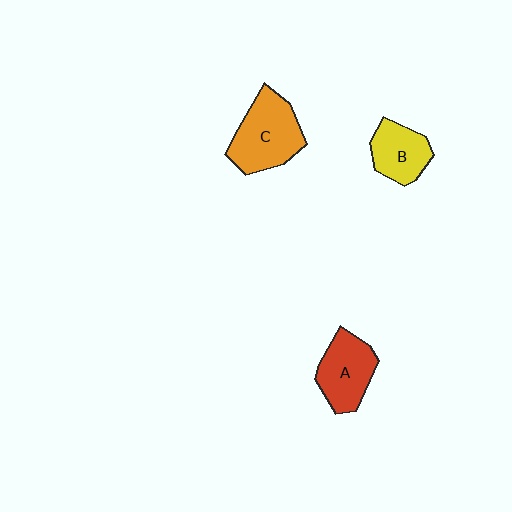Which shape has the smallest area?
Shape B (yellow).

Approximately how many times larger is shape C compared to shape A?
Approximately 1.2 times.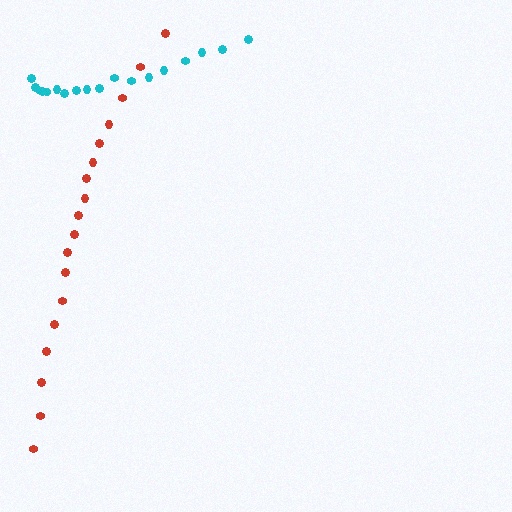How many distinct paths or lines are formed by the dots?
There are 2 distinct paths.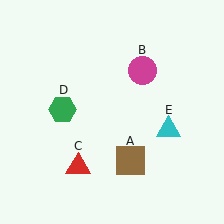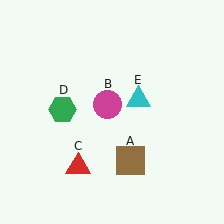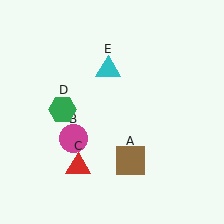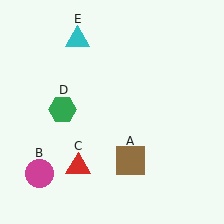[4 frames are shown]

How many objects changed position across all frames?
2 objects changed position: magenta circle (object B), cyan triangle (object E).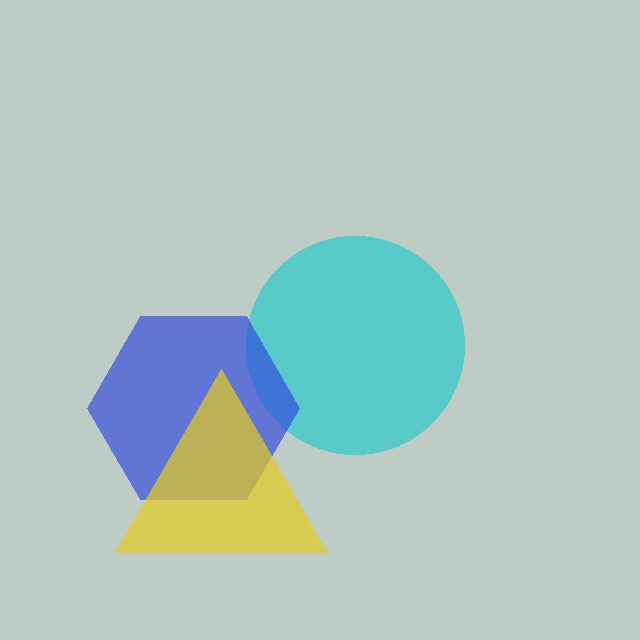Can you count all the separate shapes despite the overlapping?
Yes, there are 3 separate shapes.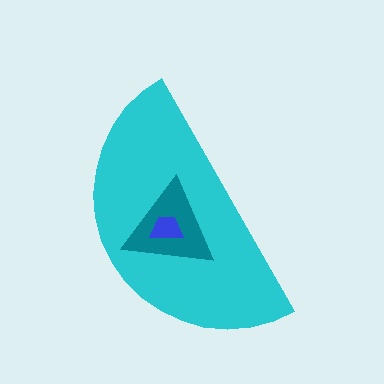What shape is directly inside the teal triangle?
The blue trapezoid.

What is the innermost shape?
The blue trapezoid.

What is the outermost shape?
The cyan semicircle.